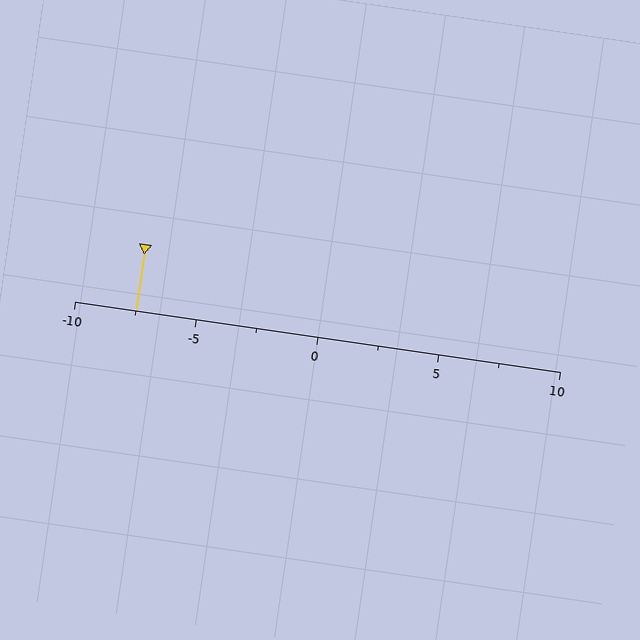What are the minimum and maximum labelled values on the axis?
The axis runs from -10 to 10.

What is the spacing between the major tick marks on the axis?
The major ticks are spaced 5 apart.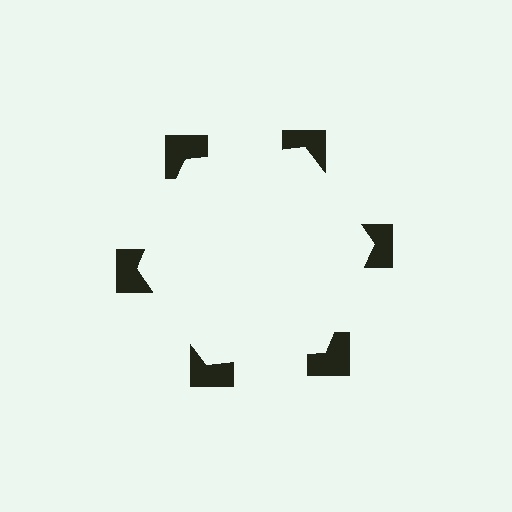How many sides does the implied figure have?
6 sides.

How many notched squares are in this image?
There are 6 — one at each vertex of the illusory hexagon.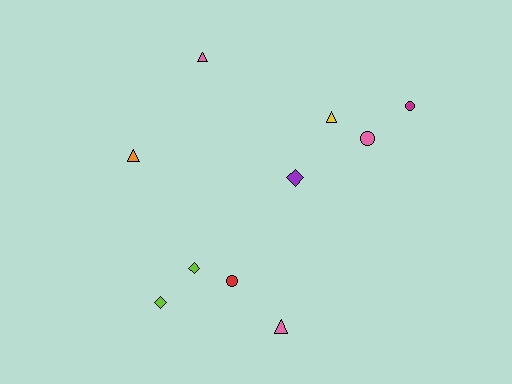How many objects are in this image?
There are 10 objects.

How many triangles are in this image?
There are 4 triangles.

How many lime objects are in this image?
There are 2 lime objects.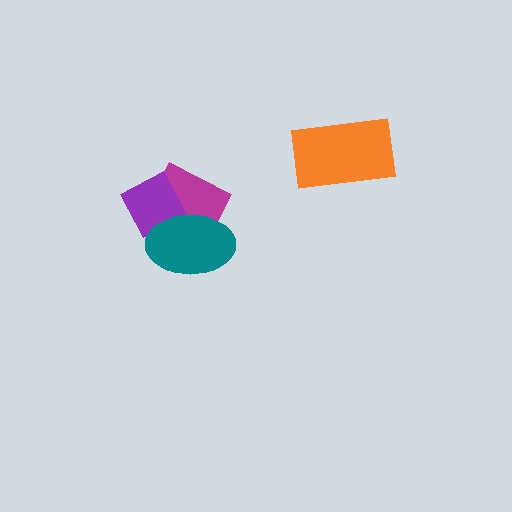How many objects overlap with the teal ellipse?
2 objects overlap with the teal ellipse.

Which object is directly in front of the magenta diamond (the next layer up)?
The purple diamond is directly in front of the magenta diamond.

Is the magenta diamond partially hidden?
Yes, it is partially covered by another shape.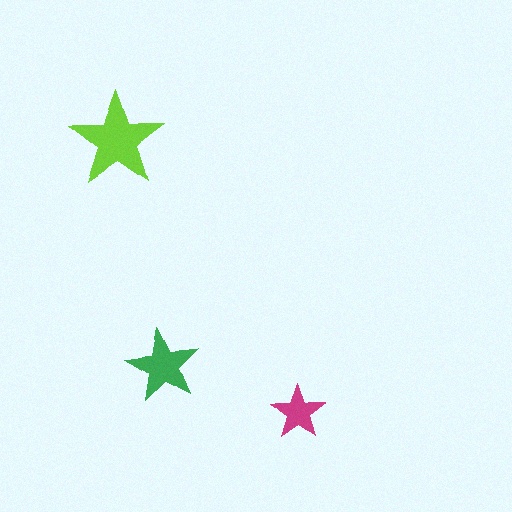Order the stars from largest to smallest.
the lime one, the green one, the magenta one.